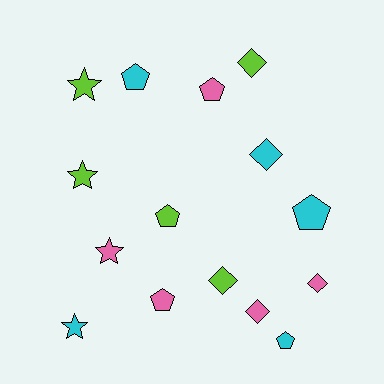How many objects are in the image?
There are 15 objects.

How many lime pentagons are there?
There is 1 lime pentagon.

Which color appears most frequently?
Lime, with 5 objects.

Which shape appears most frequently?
Pentagon, with 6 objects.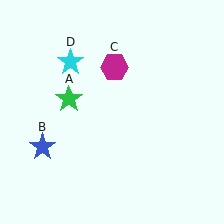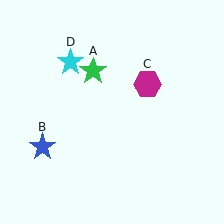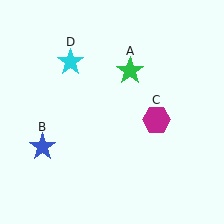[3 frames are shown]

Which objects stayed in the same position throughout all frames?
Blue star (object B) and cyan star (object D) remained stationary.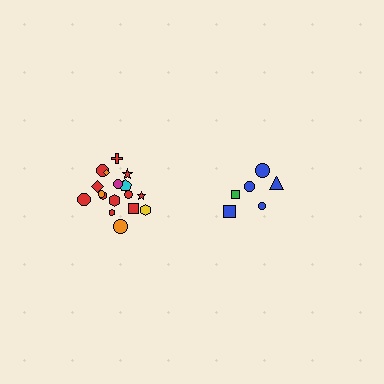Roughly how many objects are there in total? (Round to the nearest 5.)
Roughly 25 objects in total.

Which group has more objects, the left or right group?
The left group.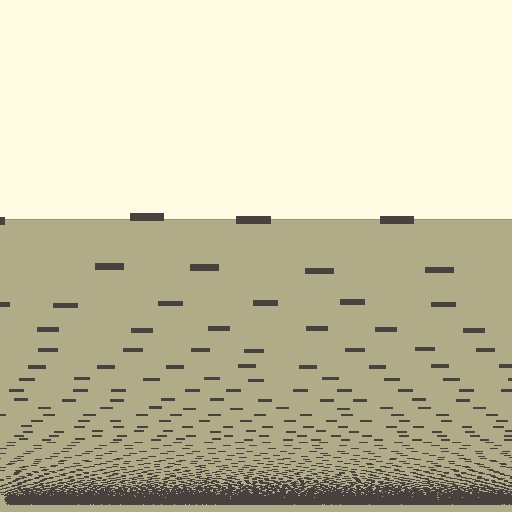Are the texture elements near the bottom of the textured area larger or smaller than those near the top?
Smaller. The gradient is inverted — elements near the bottom are smaller and denser.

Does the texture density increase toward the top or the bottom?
Density increases toward the bottom.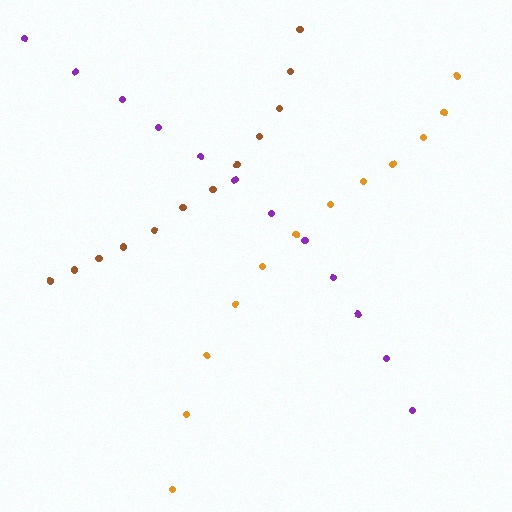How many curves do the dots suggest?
There are 3 distinct paths.